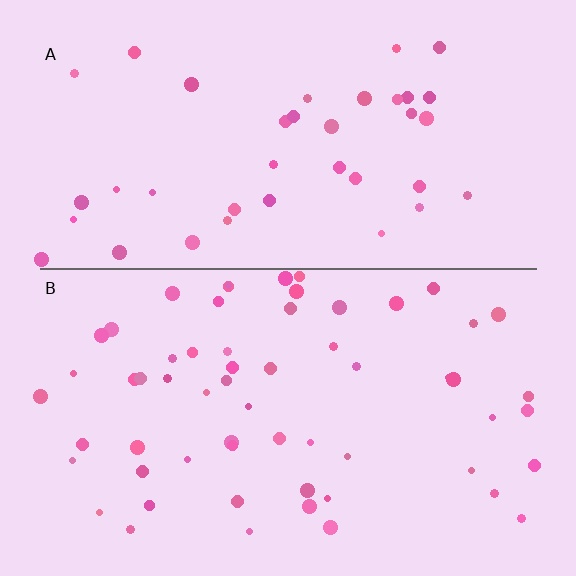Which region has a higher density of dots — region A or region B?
B (the bottom).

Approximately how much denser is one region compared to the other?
Approximately 1.5× — region B over region A.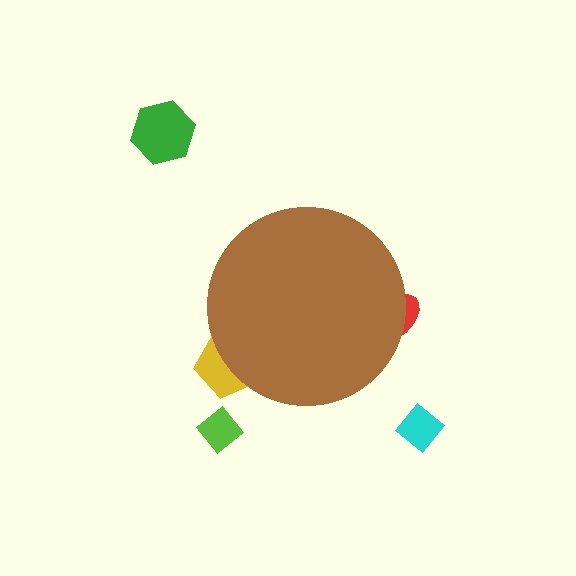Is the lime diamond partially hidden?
No, the lime diamond is fully visible.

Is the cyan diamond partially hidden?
No, the cyan diamond is fully visible.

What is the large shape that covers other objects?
A brown circle.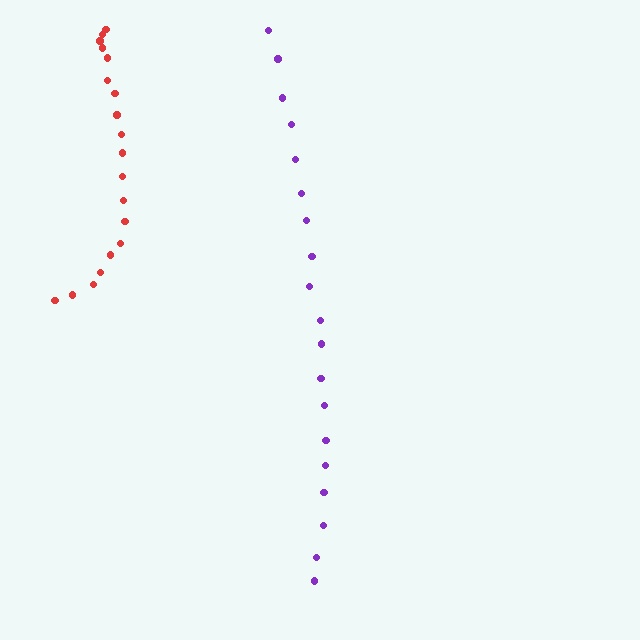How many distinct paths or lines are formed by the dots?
There are 2 distinct paths.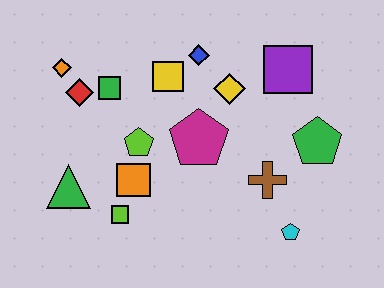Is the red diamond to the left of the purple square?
Yes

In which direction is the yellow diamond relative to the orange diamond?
The yellow diamond is to the right of the orange diamond.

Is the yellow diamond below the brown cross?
No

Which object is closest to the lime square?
The orange square is closest to the lime square.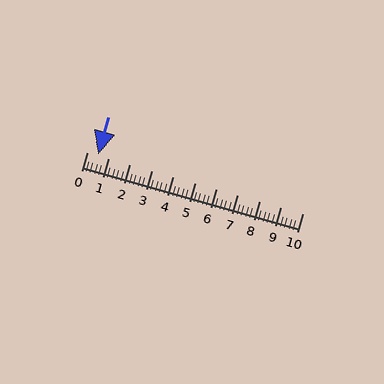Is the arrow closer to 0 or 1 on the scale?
The arrow is closer to 1.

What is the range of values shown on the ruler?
The ruler shows values from 0 to 10.